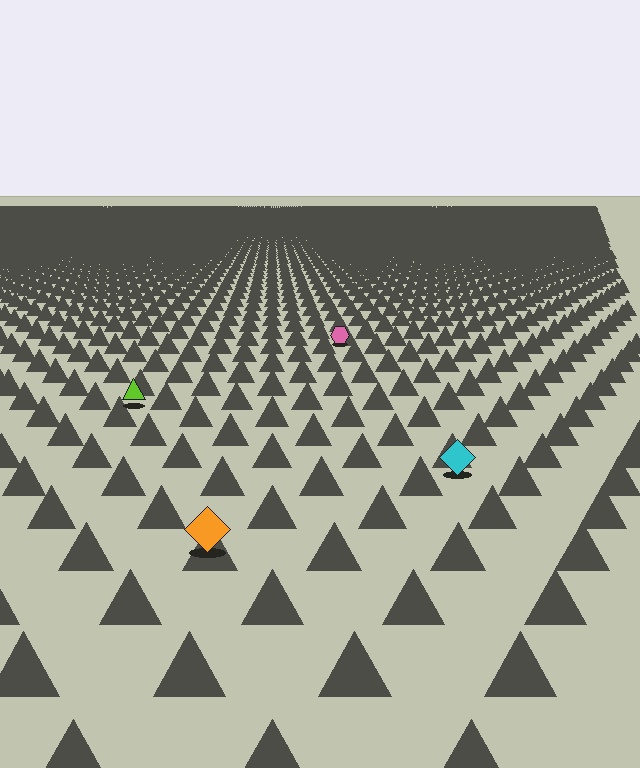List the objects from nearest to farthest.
From nearest to farthest: the orange diamond, the cyan diamond, the lime triangle, the pink hexagon.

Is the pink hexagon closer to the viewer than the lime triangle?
No. The lime triangle is closer — you can tell from the texture gradient: the ground texture is coarser near it.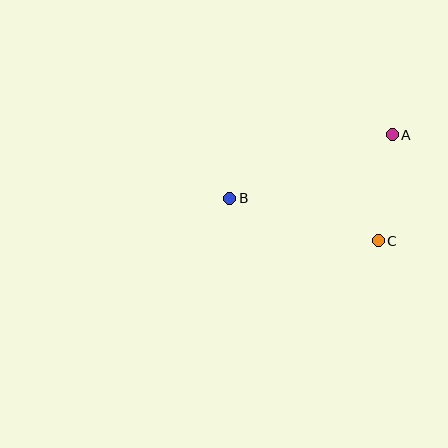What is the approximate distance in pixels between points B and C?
The distance between B and C is approximately 155 pixels.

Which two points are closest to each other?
Points A and C are closest to each other.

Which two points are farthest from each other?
Points A and B are farthest from each other.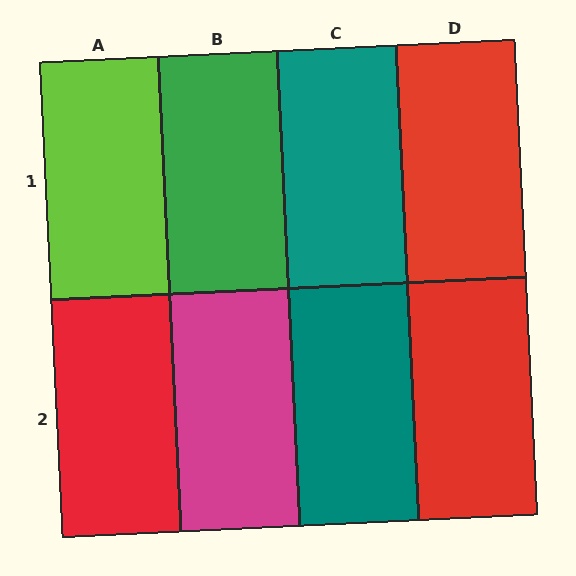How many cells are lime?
1 cell is lime.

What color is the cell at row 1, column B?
Green.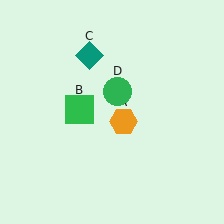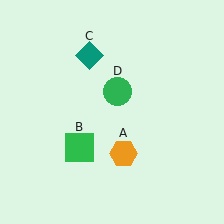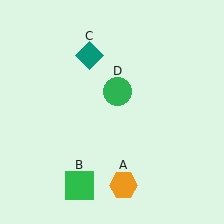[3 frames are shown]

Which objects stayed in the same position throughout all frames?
Teal diamond (object C) and green circle (object D) remained stationary.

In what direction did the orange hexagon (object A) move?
The orange hexagon (object A) moved down.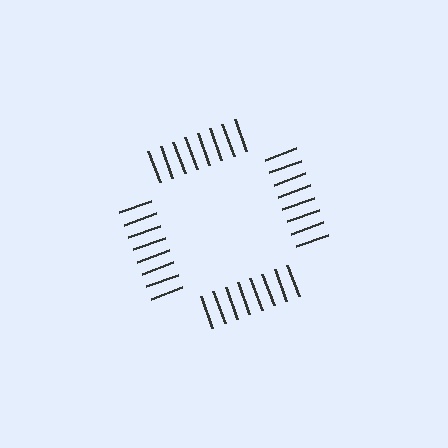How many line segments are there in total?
32 — 8 along each of the 4 edges.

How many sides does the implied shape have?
4 sides — the line-ends trace a square.